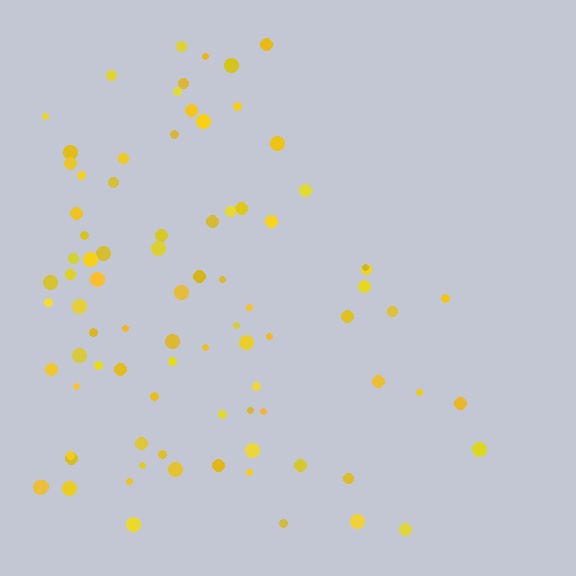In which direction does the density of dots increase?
From right to left, with the left side densest.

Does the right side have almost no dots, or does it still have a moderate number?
Still a moderate number, just noticeably fewer than the left.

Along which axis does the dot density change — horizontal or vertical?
Horizontal.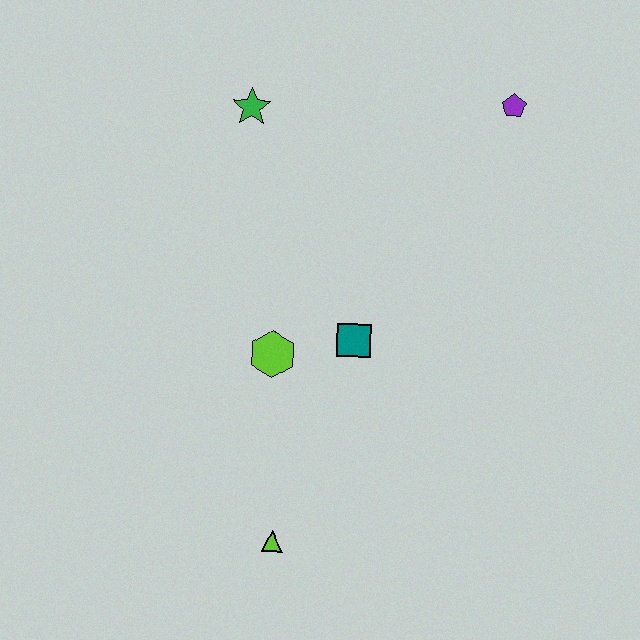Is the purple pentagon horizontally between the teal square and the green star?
No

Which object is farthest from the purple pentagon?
The lime triangle is farthest from the purple pentagon.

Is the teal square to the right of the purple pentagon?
No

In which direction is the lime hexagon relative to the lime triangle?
The lime hexagon is above the lime triangle.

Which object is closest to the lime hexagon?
The teal square is closest to the lime hexagon.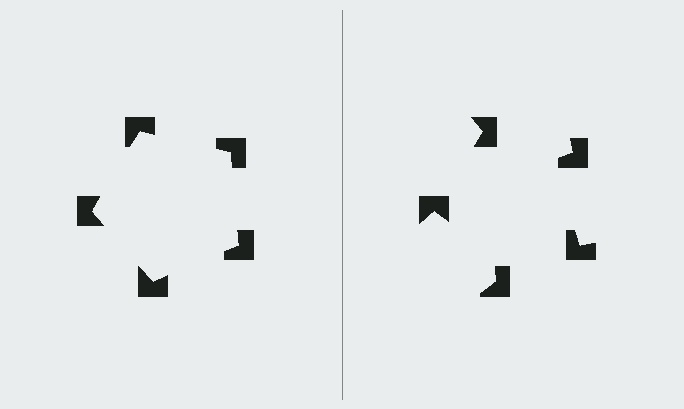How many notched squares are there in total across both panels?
10 — 5 on each side.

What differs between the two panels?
The notched squares are positioned identically on both sides; only the wedge orientations differ. On the left they align to a pentagon; on the right they are misaligned.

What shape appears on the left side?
An illusory pentagon.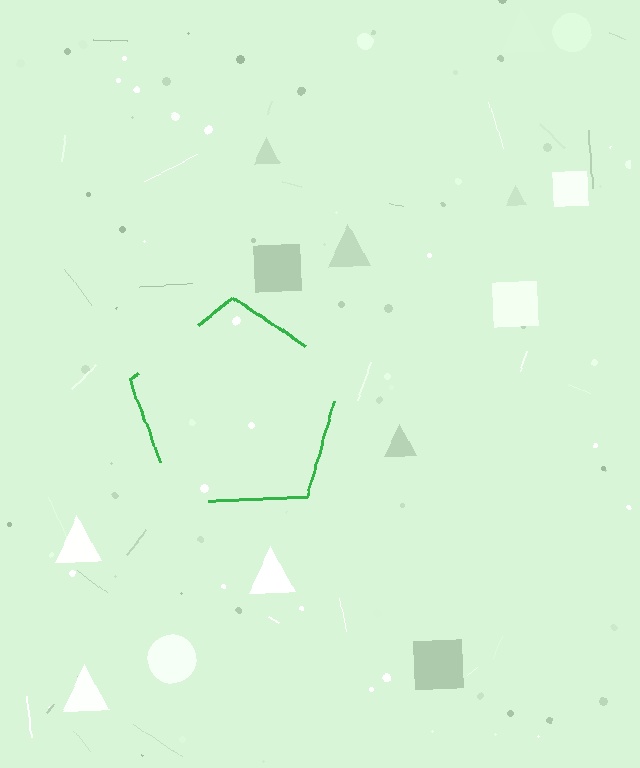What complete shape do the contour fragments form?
The contour fragments form a pentagon.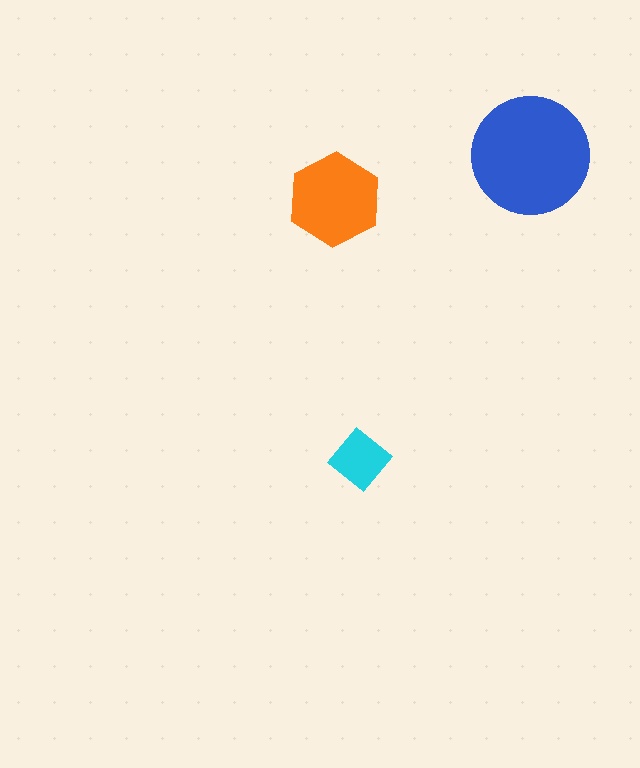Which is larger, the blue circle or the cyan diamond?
The blue circle.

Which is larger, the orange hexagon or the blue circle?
The blue circle.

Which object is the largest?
The blue circle.